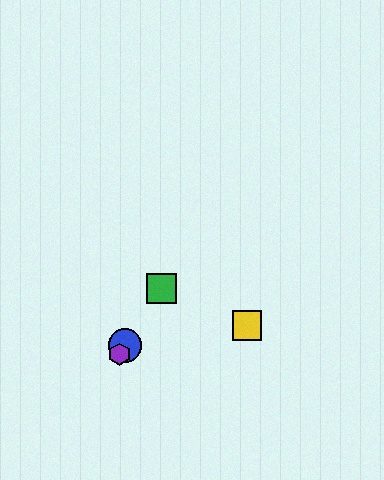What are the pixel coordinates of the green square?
The green square is at (162, 288).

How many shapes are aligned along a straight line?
4 shapes (the red star, the blue circle, the green square, the purple hexagon) are aligned along a straight line.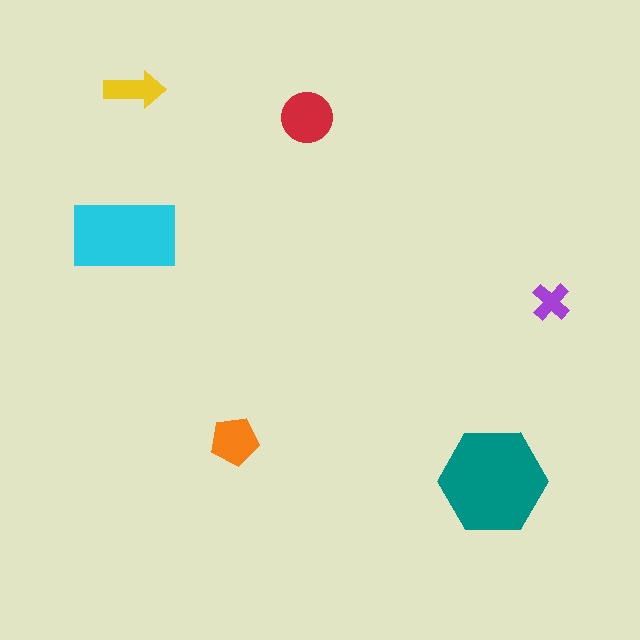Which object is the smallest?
The purple cross.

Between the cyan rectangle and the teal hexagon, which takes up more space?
The teal hexagon.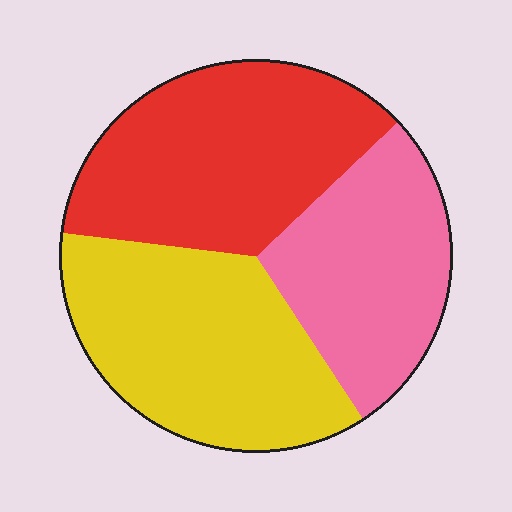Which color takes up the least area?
Pink, at roughly 30%.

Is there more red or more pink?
Red.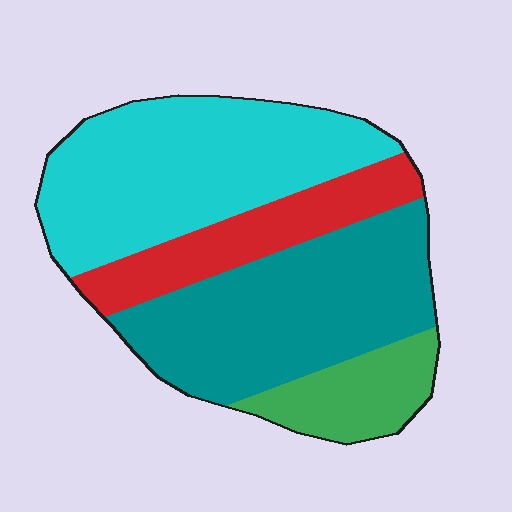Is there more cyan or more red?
Cyan.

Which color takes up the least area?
Green, at roughly 10%.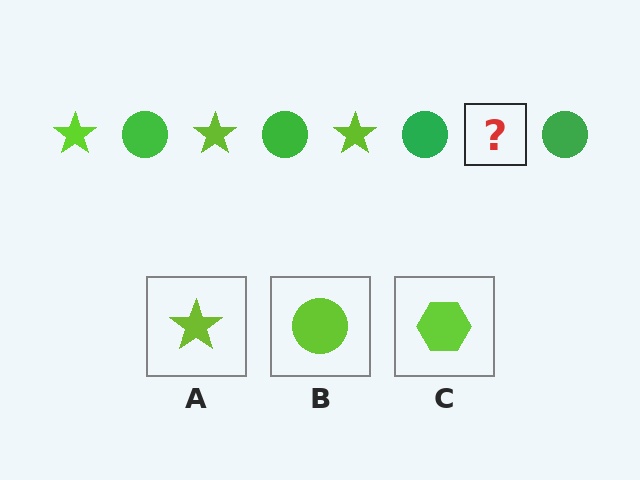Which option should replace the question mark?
Option A.